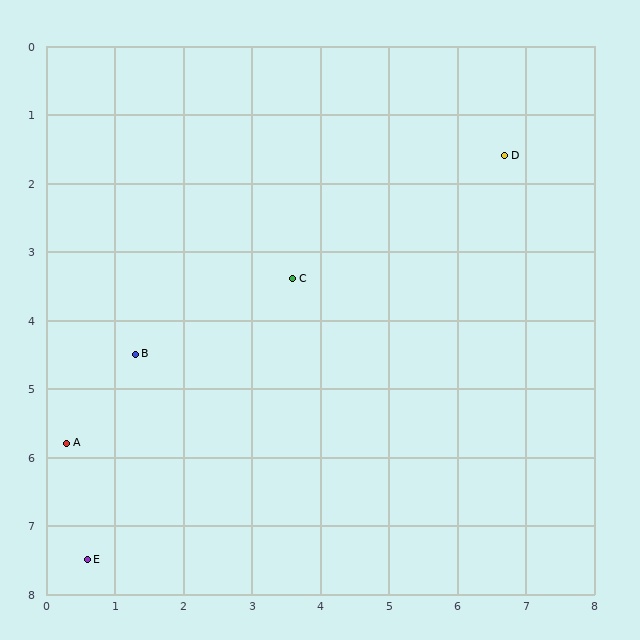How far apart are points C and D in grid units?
Points C and D are about 3.6 grid units apart.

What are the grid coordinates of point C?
Point C is at approximately (3.6, 3.4).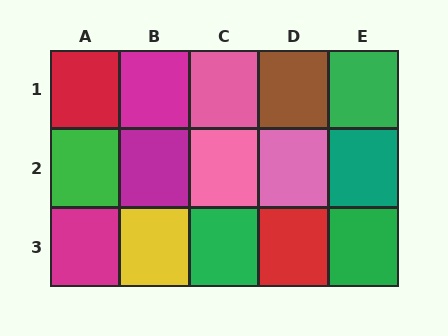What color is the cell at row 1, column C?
Pink.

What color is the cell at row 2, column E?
Teal.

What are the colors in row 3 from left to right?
Magenta, yellow, green, red, green.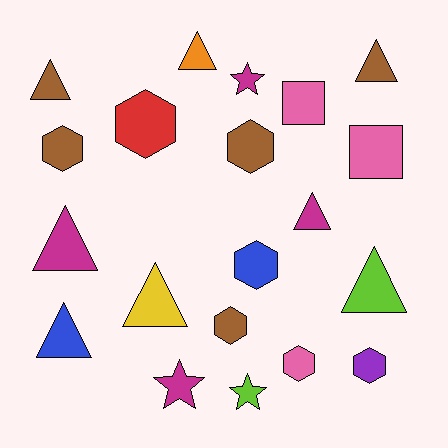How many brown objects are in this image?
There are 5 brown objects.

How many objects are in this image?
There are 20 objects.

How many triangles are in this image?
There are 8 triangles.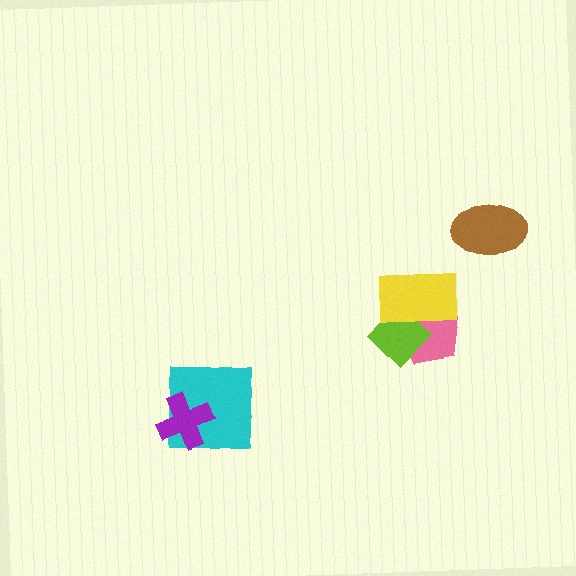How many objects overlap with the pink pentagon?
2 objects overlap with the pink pentagon.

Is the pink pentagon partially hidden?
Yes, it is partially covered by another shape.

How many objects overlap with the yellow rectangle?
2 objects overlap with the yellow rectangle.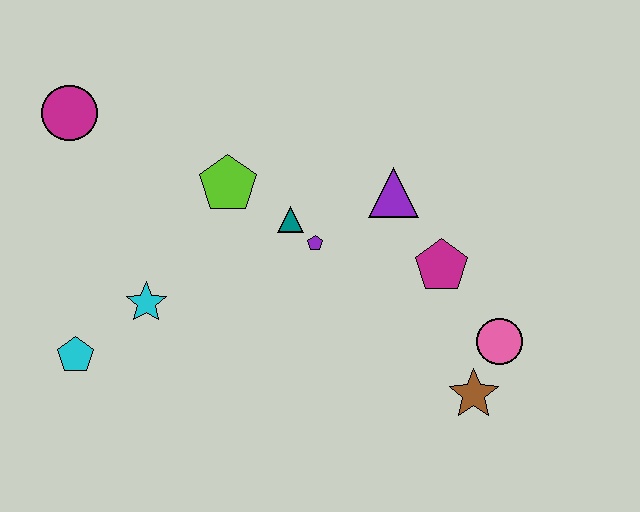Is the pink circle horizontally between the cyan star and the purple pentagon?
No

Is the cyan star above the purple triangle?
No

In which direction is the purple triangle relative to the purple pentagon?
The purple triangle is to the right of the purple pentagon.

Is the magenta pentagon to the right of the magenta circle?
Yes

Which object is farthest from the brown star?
The magenta circle is farthest from the brown star.